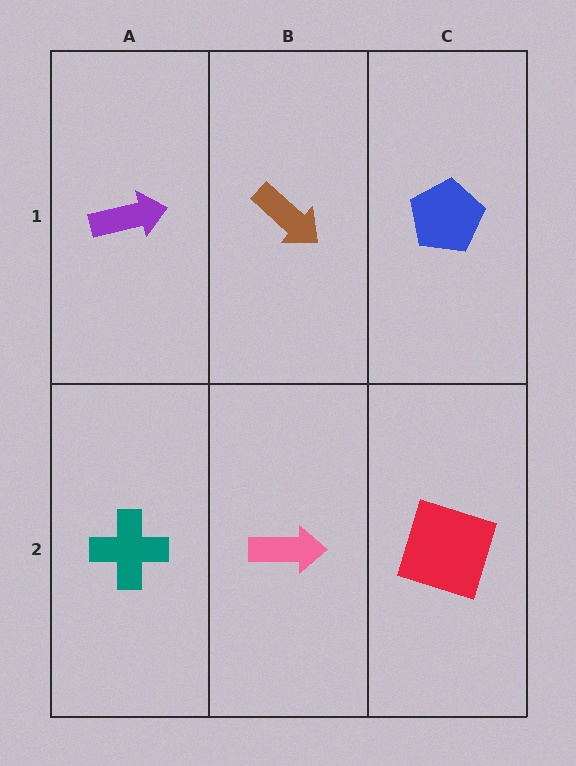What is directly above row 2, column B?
A brown arrow.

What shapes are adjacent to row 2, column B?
A brown arrow (row 1, column B), a teal cross (row 2, column A), a red square (row 2, column C).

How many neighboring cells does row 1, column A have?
2.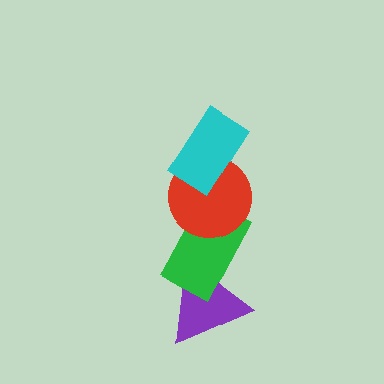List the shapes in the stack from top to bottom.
From top to bottom: the cyan rectangle, the red circle, the green rectangle, the purple triangle.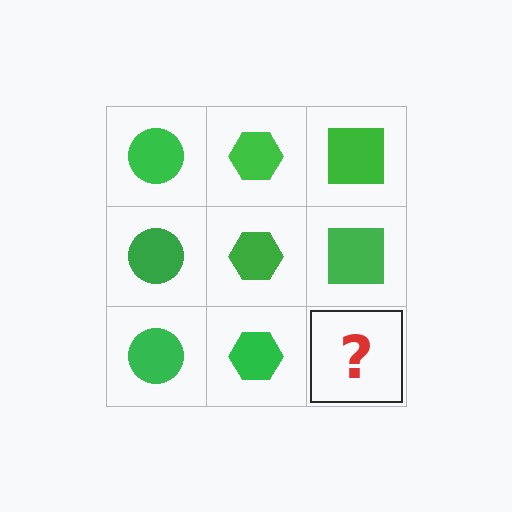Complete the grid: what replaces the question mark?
The question mark should be replaced with a green square.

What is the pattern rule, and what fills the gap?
The rule is that each column has a consistent shape. The gap should be filled with a green square.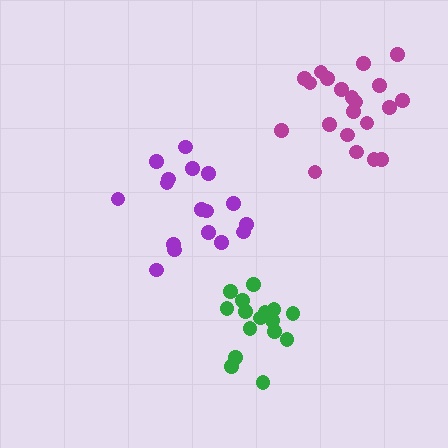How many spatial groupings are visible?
There are 3 spatial groupings.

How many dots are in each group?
Group 1: 16 dots, Group 2: 17 dots, Group 3: 21 dots (54 total).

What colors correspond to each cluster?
The clusters are colored: green, purple, magenta.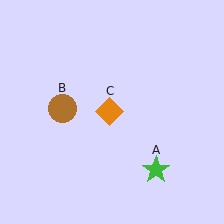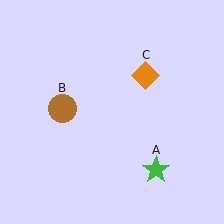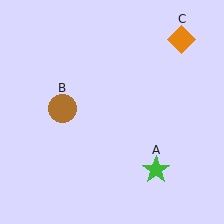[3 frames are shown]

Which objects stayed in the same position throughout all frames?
Green star (object A) and brown circle (object B) remained stationary.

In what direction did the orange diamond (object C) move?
The orange diamond (object C) moved up and to the right.